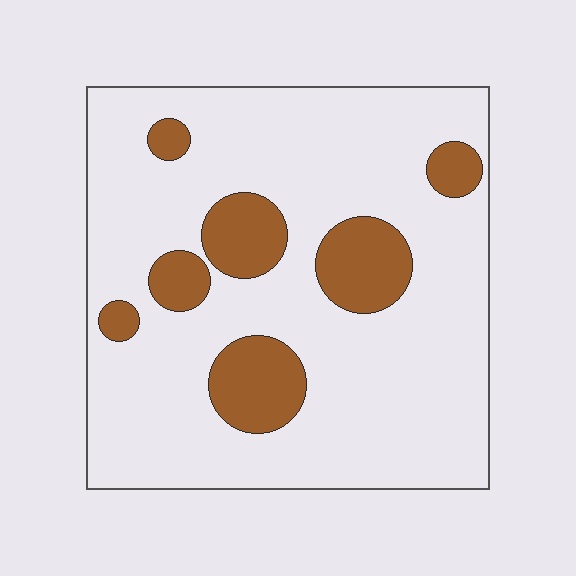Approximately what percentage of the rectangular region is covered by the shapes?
Approximately 20%.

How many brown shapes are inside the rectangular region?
7.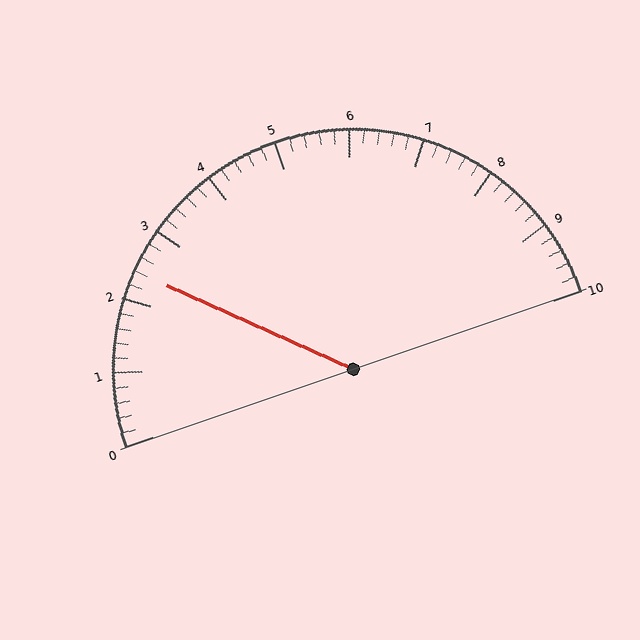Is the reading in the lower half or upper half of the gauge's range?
The reading is in the lower half of the range (0 to 10).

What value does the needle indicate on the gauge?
The needle indicates approximately 2.4.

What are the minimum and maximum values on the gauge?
The gauge ranges from 0 to 10.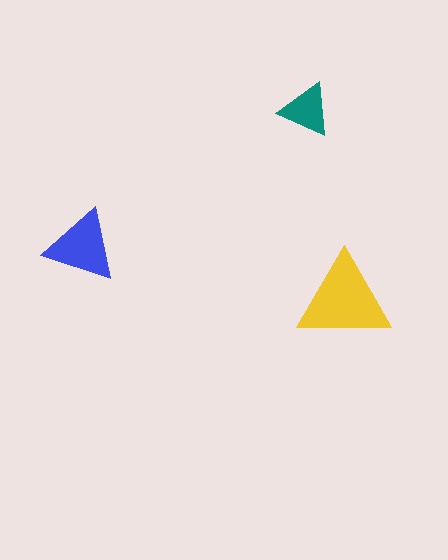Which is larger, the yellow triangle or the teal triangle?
The yellow one.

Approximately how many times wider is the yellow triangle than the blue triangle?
About 1.5 times wider.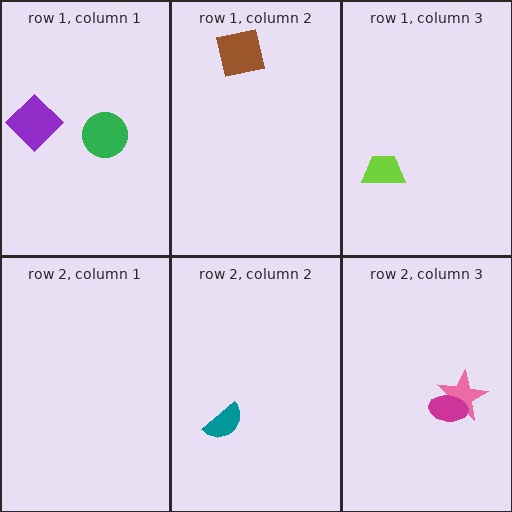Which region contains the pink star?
The row 2, column 3 region.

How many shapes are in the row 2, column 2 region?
1.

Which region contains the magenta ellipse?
The row 2, column 3 region.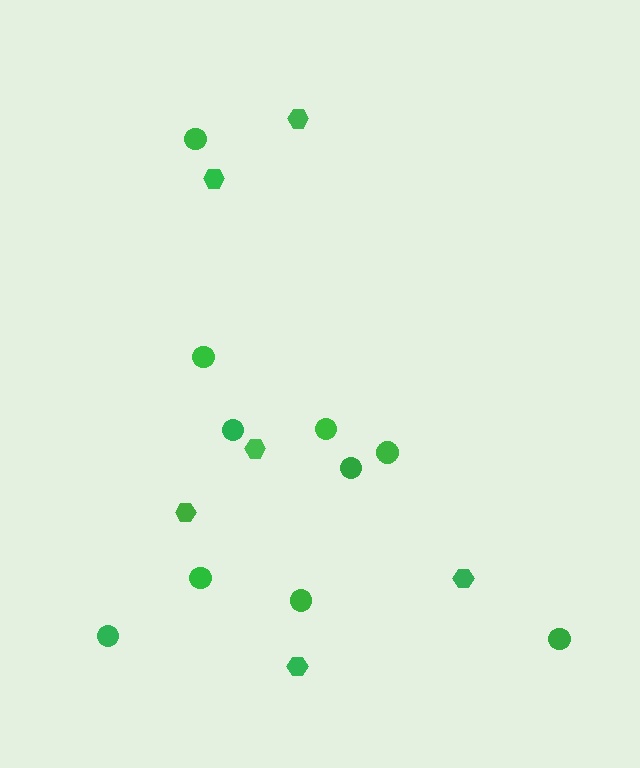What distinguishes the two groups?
There are 2 groups: one group of circles (10) and one group of hexagons (6).